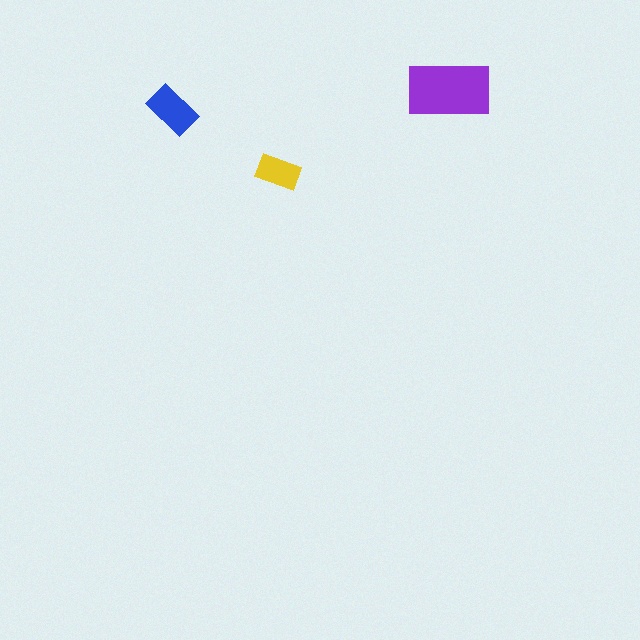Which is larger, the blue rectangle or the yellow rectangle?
The blue one.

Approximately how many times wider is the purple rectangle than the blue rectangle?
About 1.5 times wider.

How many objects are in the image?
There are 3 objects in the image.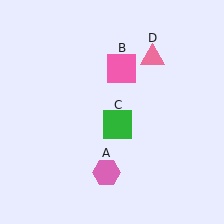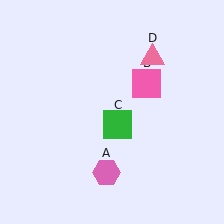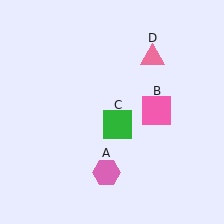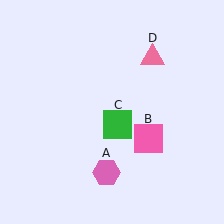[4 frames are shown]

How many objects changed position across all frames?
1 object changed position: pink square (object B).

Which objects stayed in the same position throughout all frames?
Pink hexagon (object A) and green square (object C) and pink triangle (object D) remained stationary.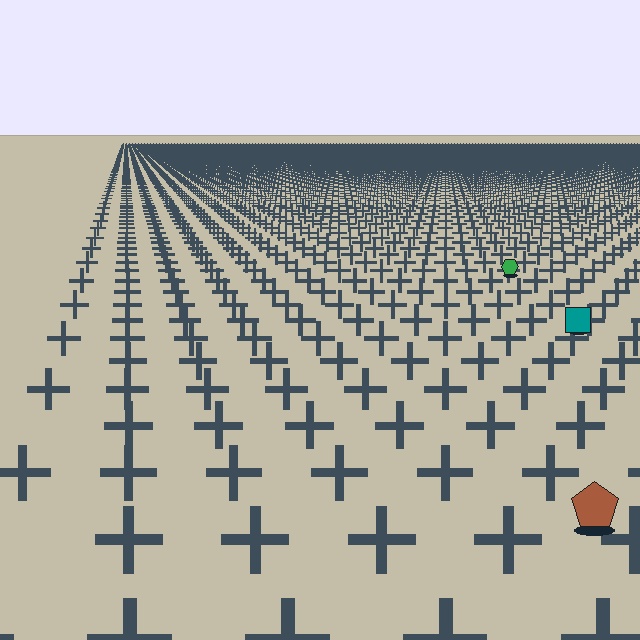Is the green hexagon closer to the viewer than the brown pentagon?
No. The brown pentagon is closer — you can tell from the texture gradient: the ground texture is coarser near it.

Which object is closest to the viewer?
The brown pentagon is closest. The texture marks near it are larger and more spread out.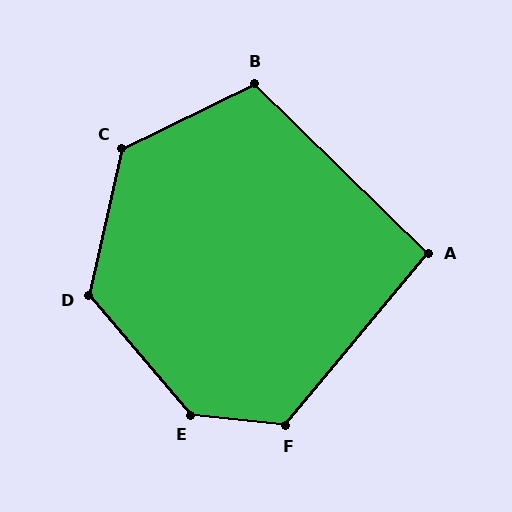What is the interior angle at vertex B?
Approximately 110 degrees (obtuse).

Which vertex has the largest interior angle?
E, at approximately 137 degrees.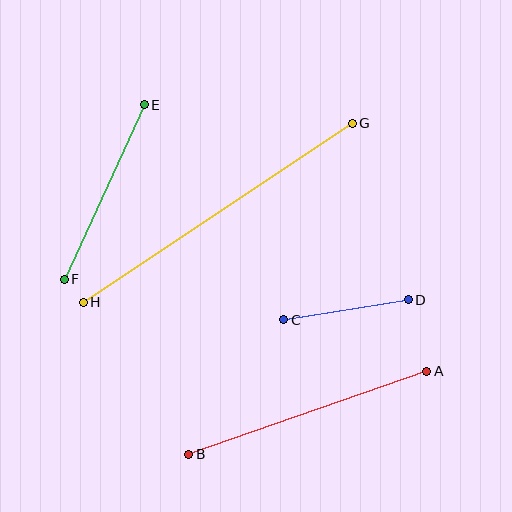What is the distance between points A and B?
The distance is approximately 252 pixels.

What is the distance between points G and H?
The distance is approximately 323 pixels.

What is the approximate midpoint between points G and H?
The midpoint is at approximately (218, 213) pixels.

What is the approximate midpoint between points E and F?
The midpoint is at approximately (104, 192) pixels.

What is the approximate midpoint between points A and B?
The midpoint is at approximately (308, 413) pixels.